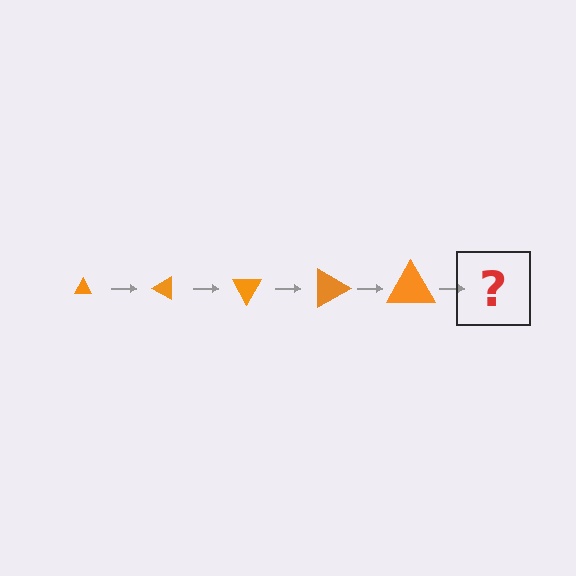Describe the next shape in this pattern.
It should be a triangle, larger than the previous one and rotated 150 degrees from the start.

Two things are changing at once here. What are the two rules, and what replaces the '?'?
The two rules are that the triangle grows larger each step and it rotates 30 degrees each step. The '?' should be a triangle, larger than the previous one and rotated 150 degrees from the start.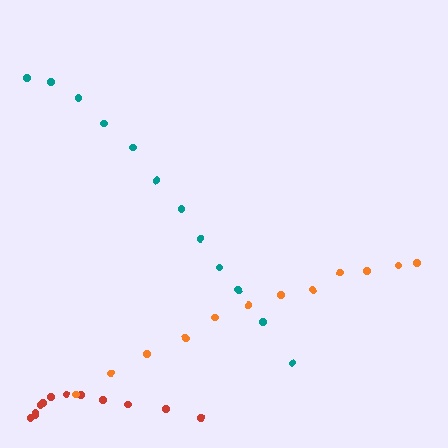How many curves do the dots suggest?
There are 3 distinct paths.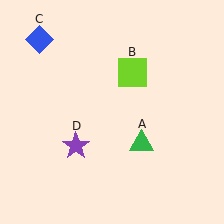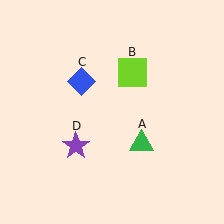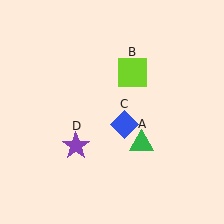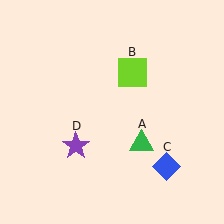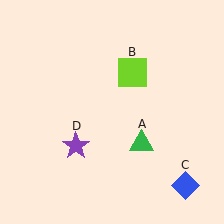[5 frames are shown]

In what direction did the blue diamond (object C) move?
The blue diamond (object C) moved down and to the right.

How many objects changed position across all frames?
1 object changed position: blue diamond (object C).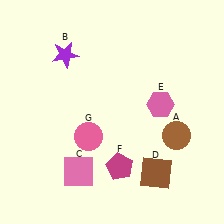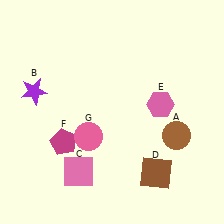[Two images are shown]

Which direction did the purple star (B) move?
The purple star (B) moved down.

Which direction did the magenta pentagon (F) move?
The magenta pentagon (F) moved left.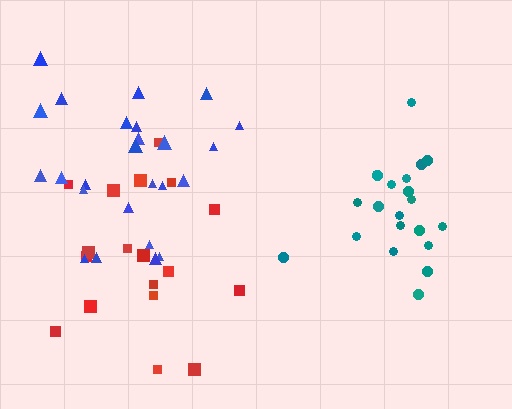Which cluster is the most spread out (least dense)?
Red.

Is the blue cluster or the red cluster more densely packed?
Blue.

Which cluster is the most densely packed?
Blue.